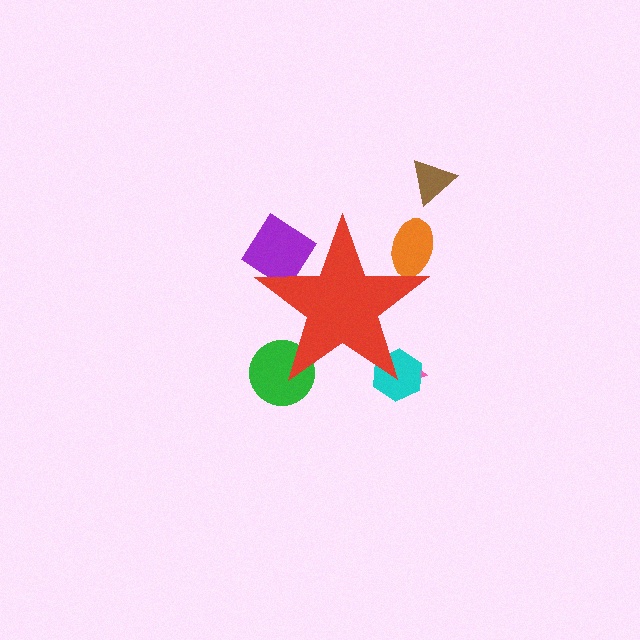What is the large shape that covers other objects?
A red star.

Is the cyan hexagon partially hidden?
Yes, the cyan hexagon is partially hidden behind the red star.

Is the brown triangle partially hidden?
No, the brown triangle is fully visible.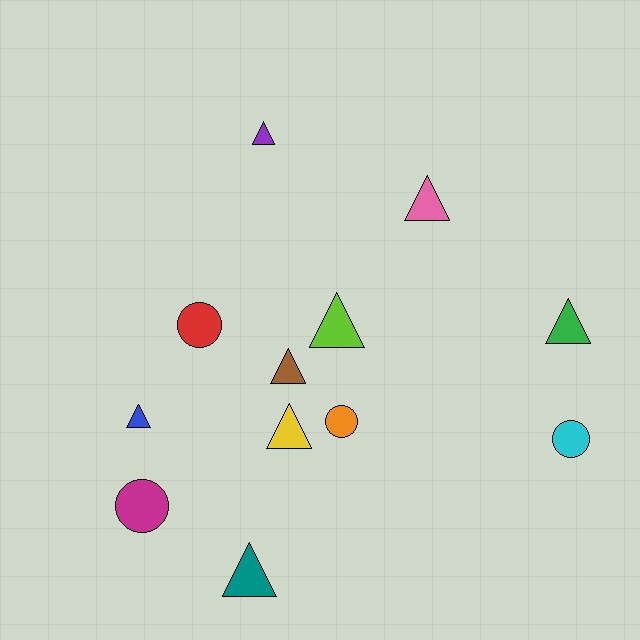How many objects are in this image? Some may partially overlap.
There are 12 objects.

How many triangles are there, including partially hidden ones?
There are 8 triangles.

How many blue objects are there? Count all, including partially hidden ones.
There is 1 blue object.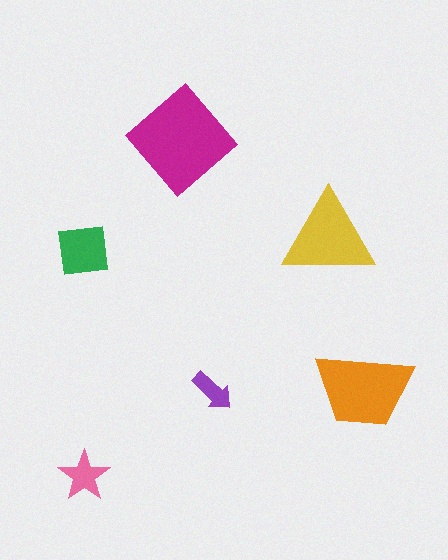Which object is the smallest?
The purple arrow.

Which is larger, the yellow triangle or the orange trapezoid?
The orange trapezoid.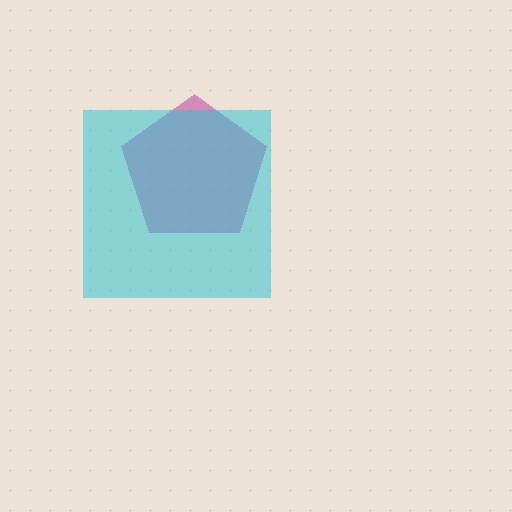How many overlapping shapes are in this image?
There are 2 overlapping shapes in the image.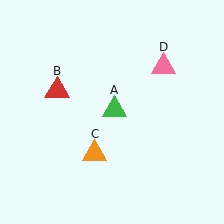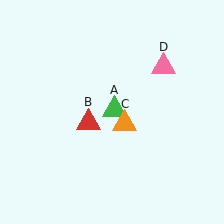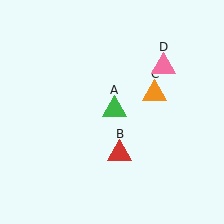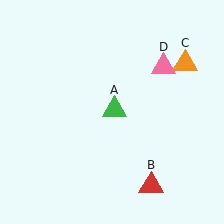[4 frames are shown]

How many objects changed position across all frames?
2 objects changed position: red triangle (object B), orange triangle (object C).